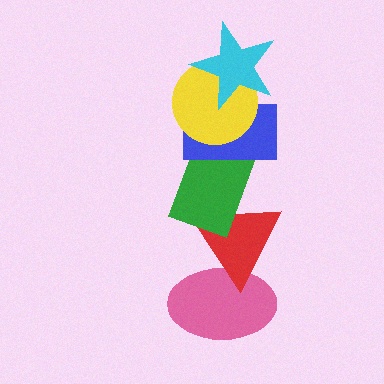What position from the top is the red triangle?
The red triangle is 5th from the top.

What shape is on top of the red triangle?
The green rectangle is on top of the red triangle.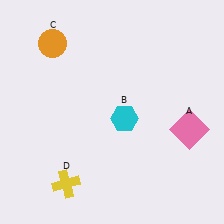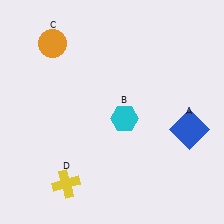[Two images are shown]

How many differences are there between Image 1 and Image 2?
There is 1 difference between the two images.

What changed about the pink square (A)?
In Image 1, A is pink. In Image 2, it changed to blue.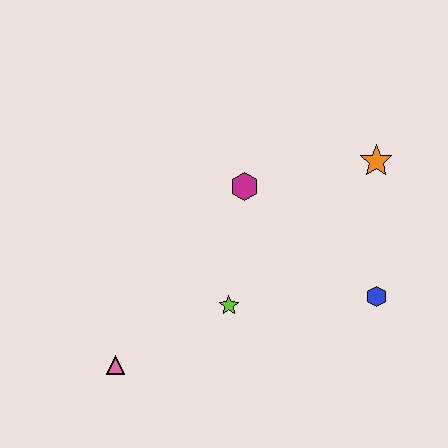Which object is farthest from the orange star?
The pink triangle is farthest from the orange star.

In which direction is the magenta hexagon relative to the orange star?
The magenta hexagon is to the left of the orange star.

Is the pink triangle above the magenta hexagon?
No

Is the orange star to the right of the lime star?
Yes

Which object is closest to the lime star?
The magenta hexagon is closest to the lime star.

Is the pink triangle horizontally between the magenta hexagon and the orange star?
No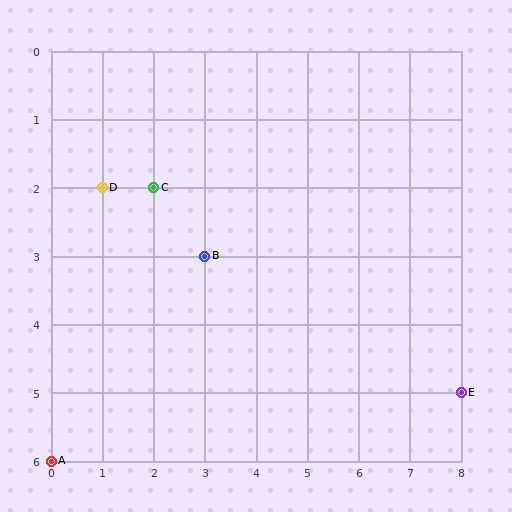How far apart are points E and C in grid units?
Points E and C are 6 columns and 3 rows apart (about 6.7 grid units diagonally).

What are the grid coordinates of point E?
Point E is at grid coordinates (8, 5).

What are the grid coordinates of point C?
Point C is at grid coordinates (2, 2).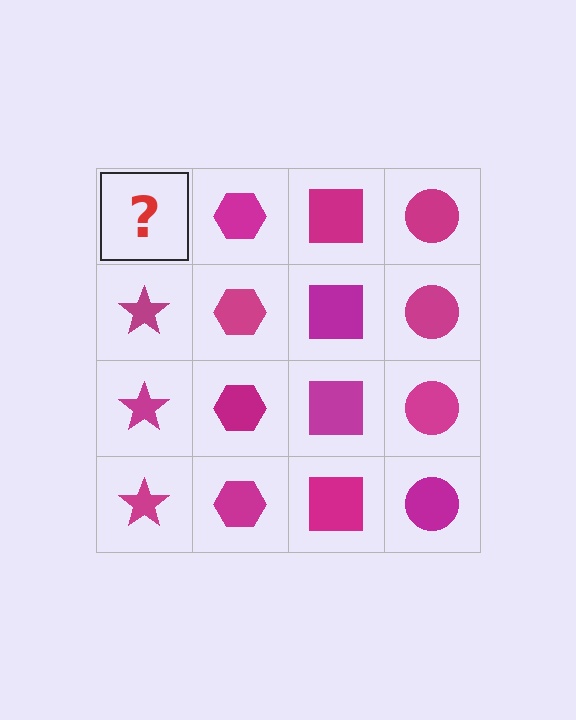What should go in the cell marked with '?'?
The missing cell should contain a magenta star.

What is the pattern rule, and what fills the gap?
The rule is that each column has a consistent shape. The gap should be filled with a magenta star.